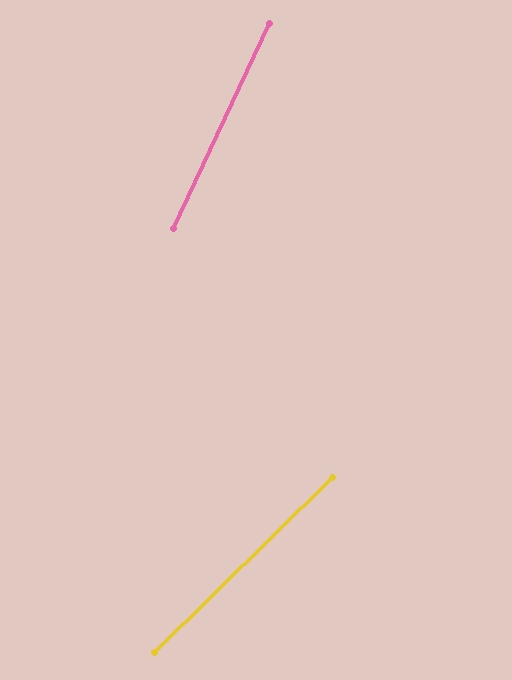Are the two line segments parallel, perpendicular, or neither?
Neither parallel nor perpendicular — they differ by about 20°.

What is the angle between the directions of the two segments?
Approximately 20 degrees.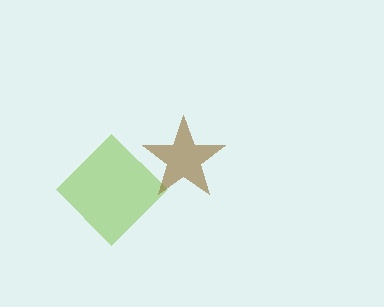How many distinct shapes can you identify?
There are 2 distinct shapes: a lime diamond, a brown star.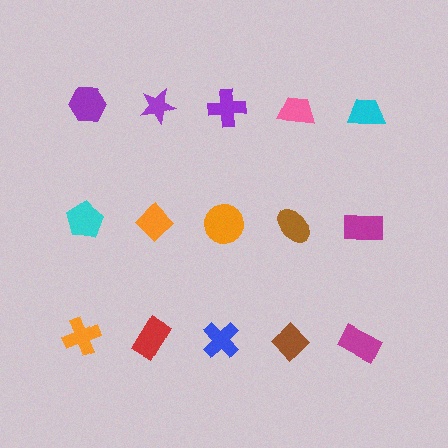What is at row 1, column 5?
A cyan trapezoid.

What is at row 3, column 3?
A blue cross.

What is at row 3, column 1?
An orange cross.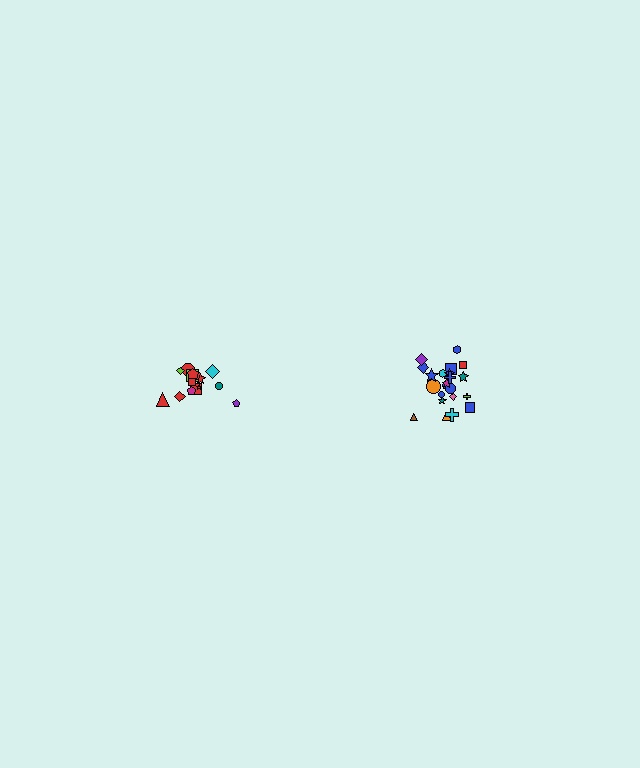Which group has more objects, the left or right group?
The right group.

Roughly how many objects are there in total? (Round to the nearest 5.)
Roughly 35 objects in total.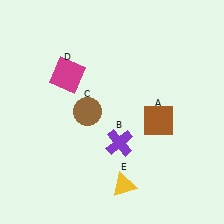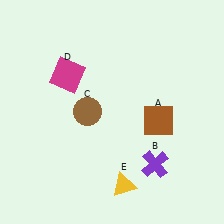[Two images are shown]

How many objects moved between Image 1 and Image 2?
1 object moved between the two images.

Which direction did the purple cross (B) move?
The purple cross (B) moved right.